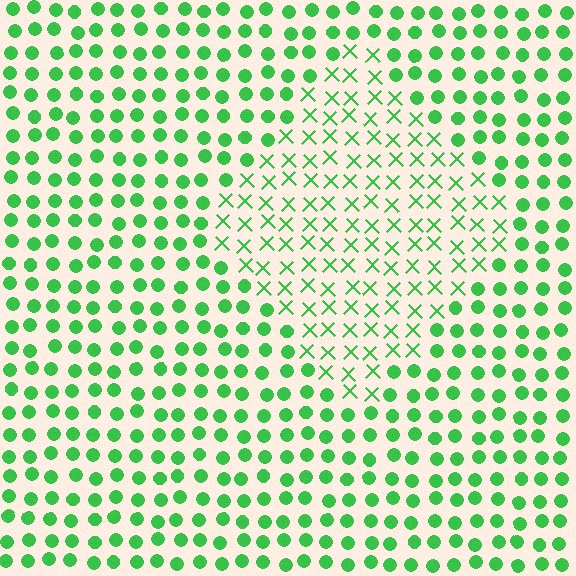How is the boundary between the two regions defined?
The boundary is defined by a change in element shape: X marks inside vs. circles outside. All elements share the same color and spacing.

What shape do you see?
I see a diamond.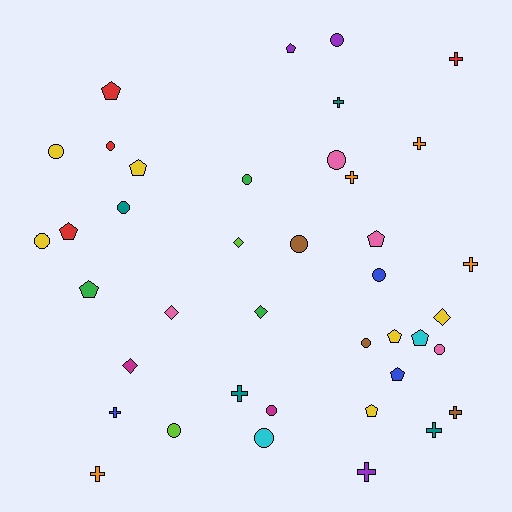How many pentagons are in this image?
There are 10 pentagons.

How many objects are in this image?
There are 40 objects.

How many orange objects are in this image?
There are 4 orange objects.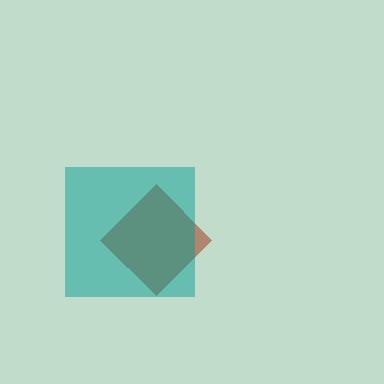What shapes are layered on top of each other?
The layered shapes are: a brown diamond, a teal square.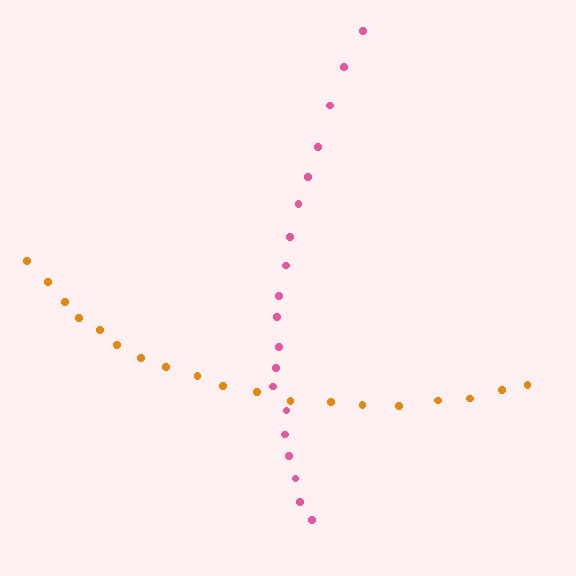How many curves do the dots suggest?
There are 2 distinct paths.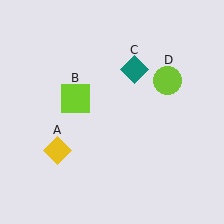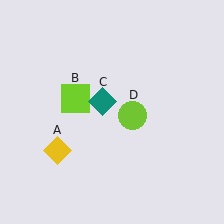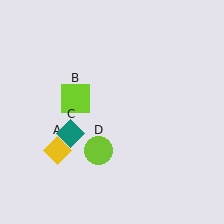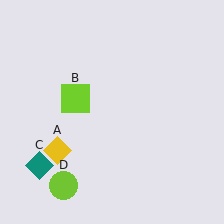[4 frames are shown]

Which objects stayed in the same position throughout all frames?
Yellow diamond (object A) and lime square (object B) remained stationary.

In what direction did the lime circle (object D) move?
The lime circle (object D) moved down and to the left.